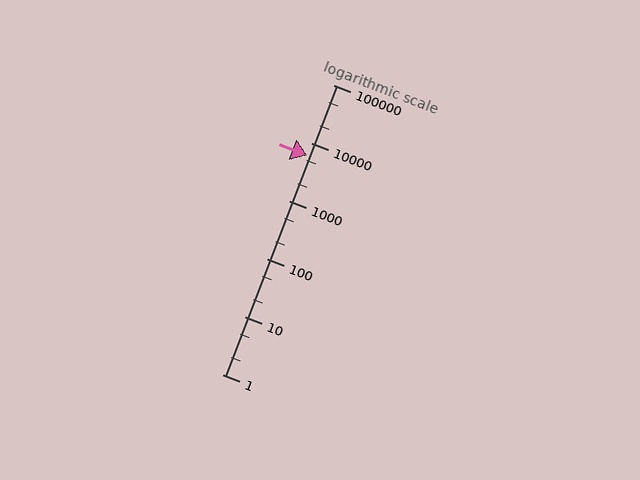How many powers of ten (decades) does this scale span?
The scale spans 5 decades, from 1 to 100000.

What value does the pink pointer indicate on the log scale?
The pointer indicates approximately 6100.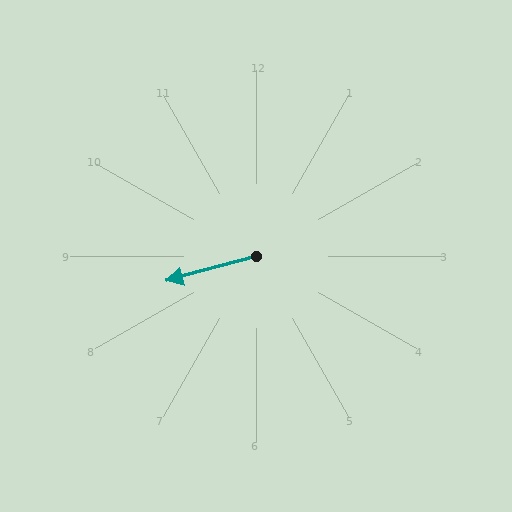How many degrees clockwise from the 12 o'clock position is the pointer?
Approximately 255 degrees.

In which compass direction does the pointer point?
West.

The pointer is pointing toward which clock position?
Roughly 8 o'clock.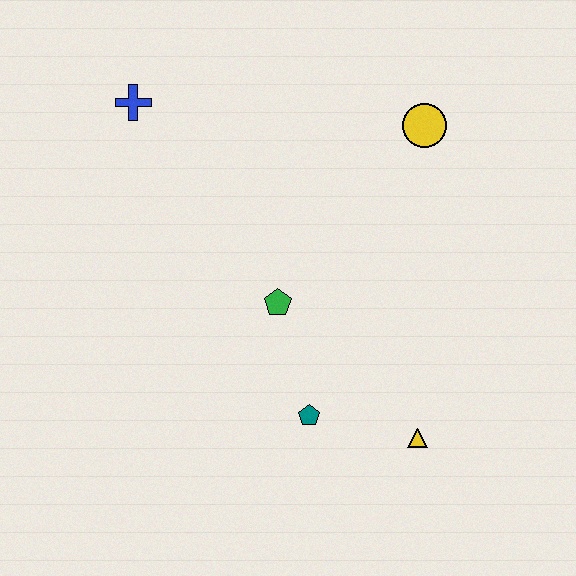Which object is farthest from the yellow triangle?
The blue cross is farthest from the yellow triangle.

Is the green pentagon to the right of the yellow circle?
No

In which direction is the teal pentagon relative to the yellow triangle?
The teal pentagon is to the left of the yellow triangle.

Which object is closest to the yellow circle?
The green pentagon is closest to the yellow circle.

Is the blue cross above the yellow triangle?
Yes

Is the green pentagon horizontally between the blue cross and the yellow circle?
Yes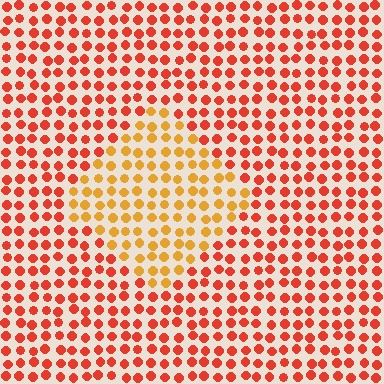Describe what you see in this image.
The image is filled with small red elements in a uniform arrangement. A diamond-shaped region is visible where the elements are tinted to a slightly different hue, forming a subtle color boundary.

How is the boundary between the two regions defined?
The boundary is defined purely by a slight shift in hue (about 34 degrees). Spacing, size, and orientation are identical on both sides.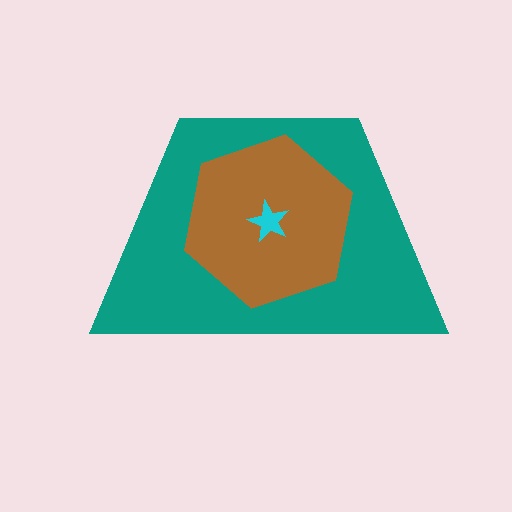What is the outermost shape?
The teal trapezoid.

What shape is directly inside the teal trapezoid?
The brown hexagon.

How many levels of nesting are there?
3.